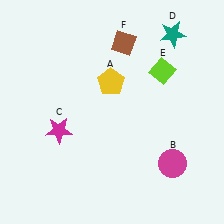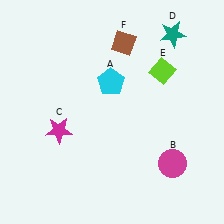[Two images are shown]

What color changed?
The pentagon (A) changed from yellow in Image 1 to cyan in Image 2.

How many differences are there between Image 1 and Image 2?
There is 1 difference between the two images.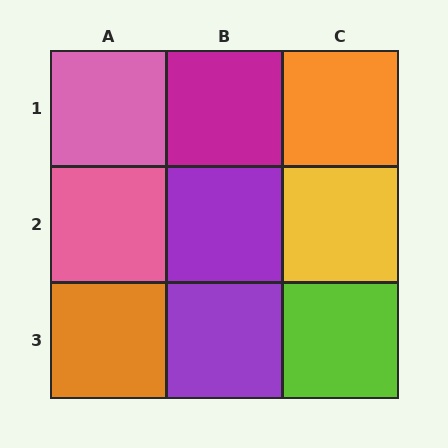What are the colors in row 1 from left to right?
Pink, magenta, orange.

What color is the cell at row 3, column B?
Purple.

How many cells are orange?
2 cells are orange.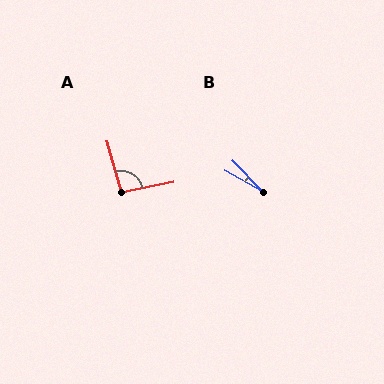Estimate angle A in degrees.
Approximately 95 degrees.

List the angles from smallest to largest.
B (16°), A (95°).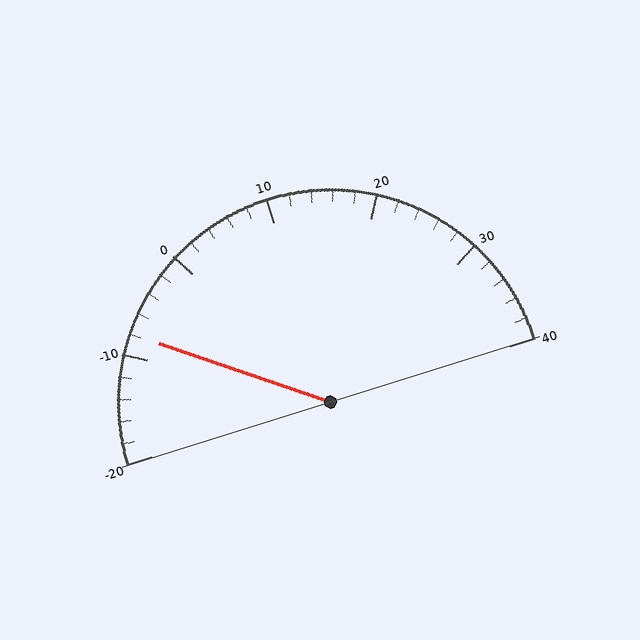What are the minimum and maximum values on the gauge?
The gauge ranges from -20 to 40.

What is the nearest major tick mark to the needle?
The nearest major tick mark is -10.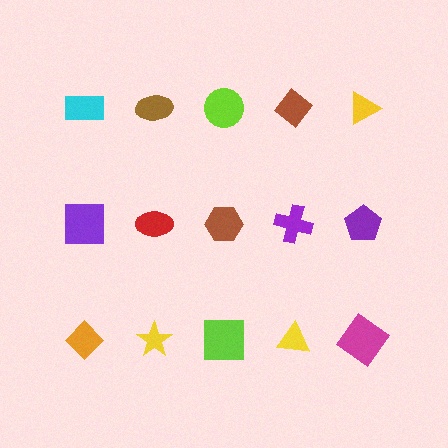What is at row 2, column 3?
A brown hexagon.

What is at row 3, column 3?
A lime square.